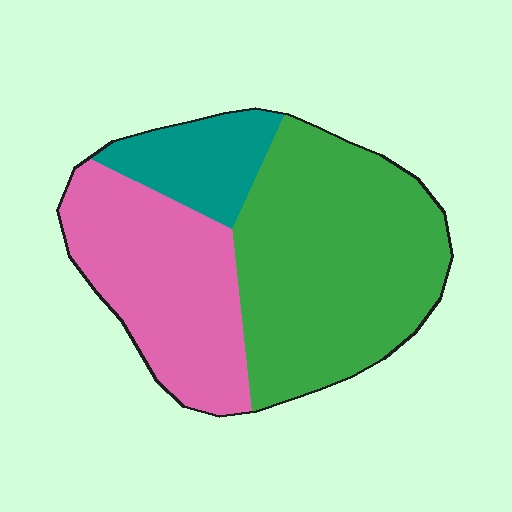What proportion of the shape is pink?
Pink covers about 35% of the shape.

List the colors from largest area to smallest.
From largest to smallest: green, pink, teal.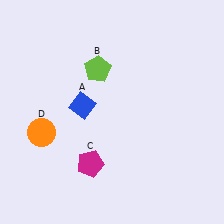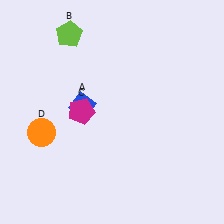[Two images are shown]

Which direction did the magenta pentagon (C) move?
The magenta pentagon (C) moved up.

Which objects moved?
The objects that moved are: the lime pentagon (B), the magenta pentagon (C).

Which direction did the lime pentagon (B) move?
The lime pentagon (B) moved up.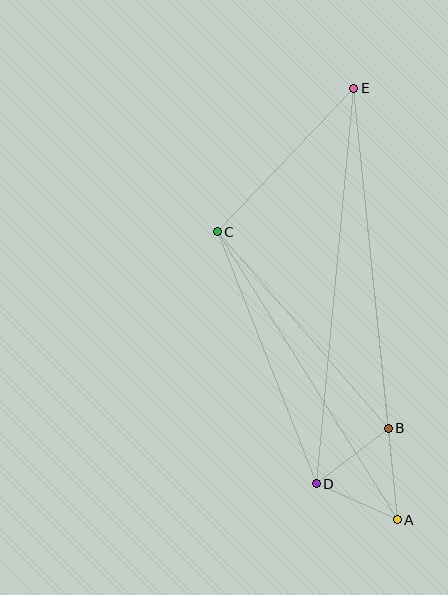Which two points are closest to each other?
Points A and D are closest to each other.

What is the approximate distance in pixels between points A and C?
The distance between A and C is approximately 340 pixels.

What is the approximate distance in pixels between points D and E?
The distance between D and E is approximately 397 pixels.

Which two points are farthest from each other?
Points A and E are farthest from each other.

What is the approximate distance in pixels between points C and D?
The distance between C and D is approximately 271 pixels.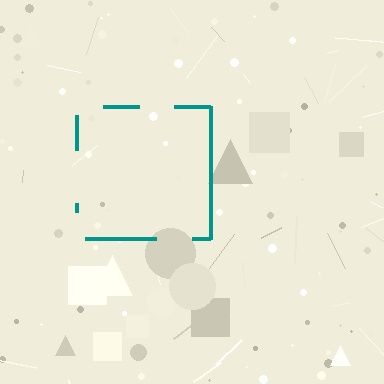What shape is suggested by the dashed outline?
The dashed outline suggests a square.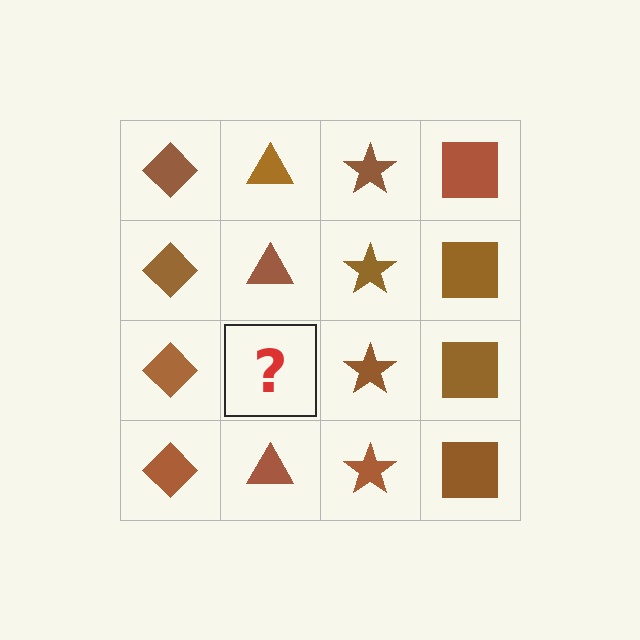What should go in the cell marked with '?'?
The missing cell should contain a brown triangle.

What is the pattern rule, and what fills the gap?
The rule is that each column has a consistent shape. The gap should be filled with a brown triangle.